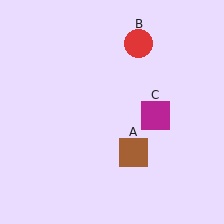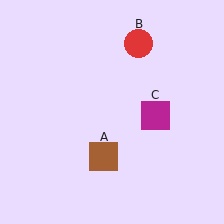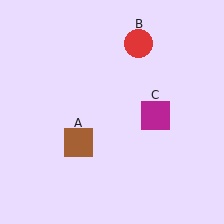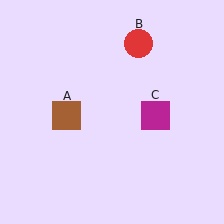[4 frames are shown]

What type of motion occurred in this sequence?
The brown square (object A) rotated clockwise around the center of the scene.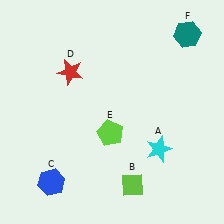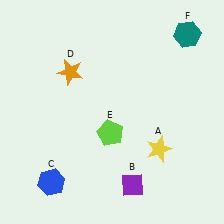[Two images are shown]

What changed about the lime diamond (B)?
In Image 1, B is lime. In Image 2, it changed to purple.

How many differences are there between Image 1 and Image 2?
There are 3 differences between the two images.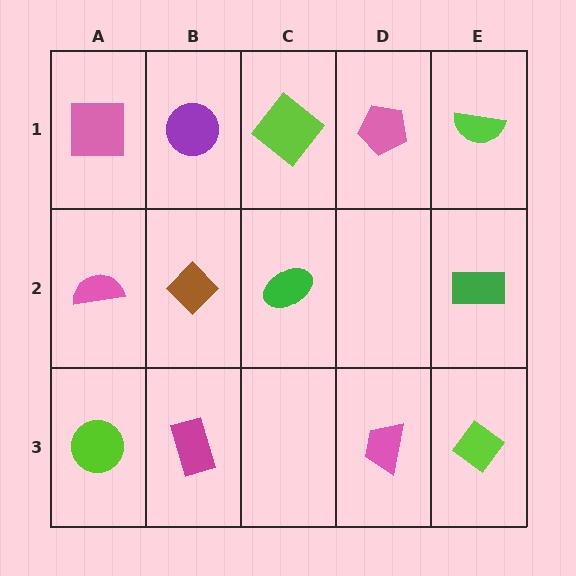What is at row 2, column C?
A green ellipse.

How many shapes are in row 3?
4 shapes.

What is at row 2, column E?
A green rectangle.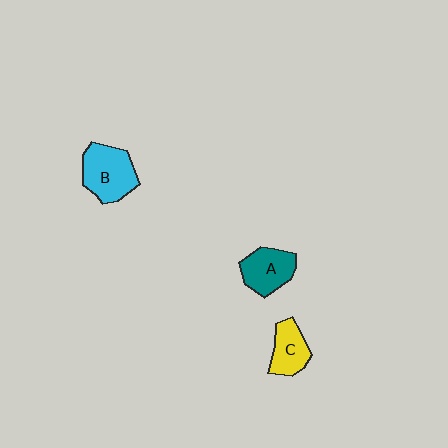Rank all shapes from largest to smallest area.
From largest to smallest: B (cyan), A (teal), C (yellow).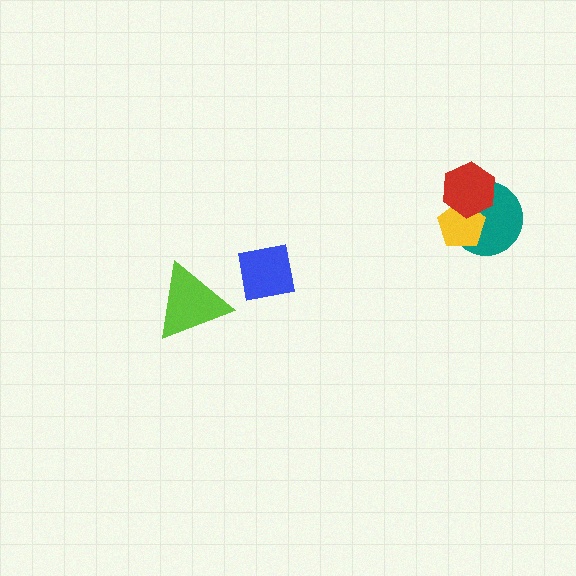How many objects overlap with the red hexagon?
2 objects overlap with the red hexagon.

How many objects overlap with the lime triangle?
0 objects overlap with the lime triangle.